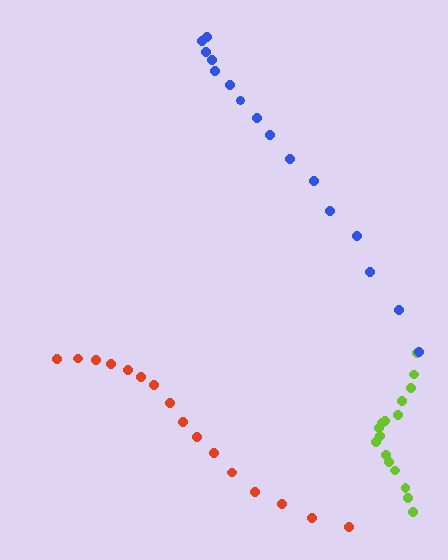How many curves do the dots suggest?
There are 3 distinct paths.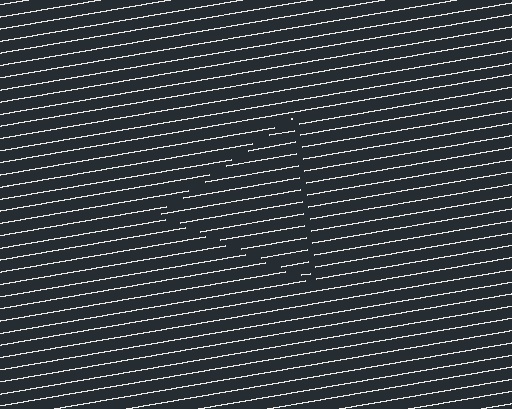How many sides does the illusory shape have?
3 sides — the line-ends trace a triangle.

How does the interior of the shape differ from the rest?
The interior of the shape contains the same grating, shifted by half a period — the contour is defined by the phase discontinuity where line-ends from the inner and outer gratings abut.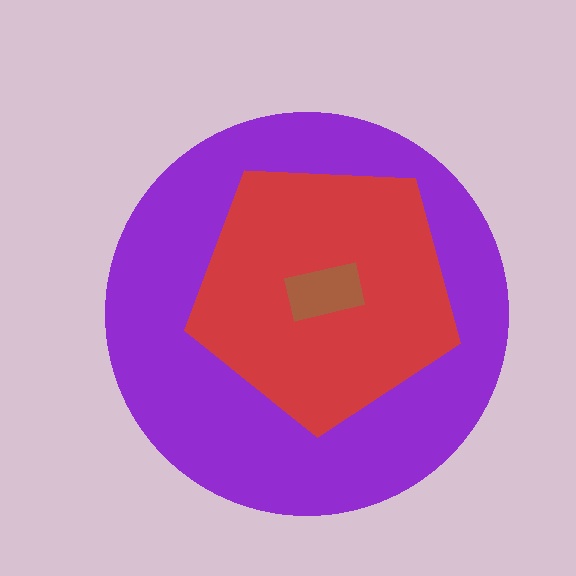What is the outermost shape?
The purple circle.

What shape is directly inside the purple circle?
The red pentagon.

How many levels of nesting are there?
3.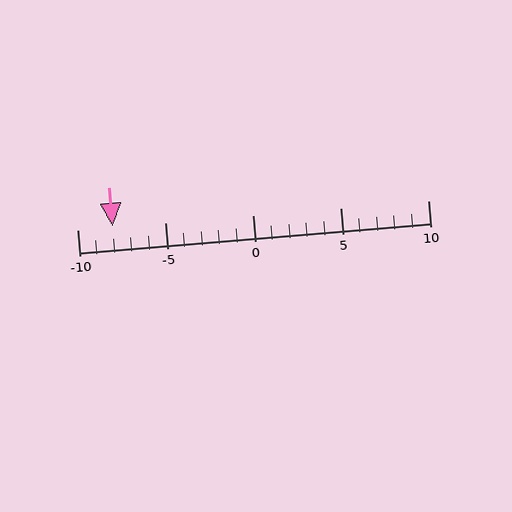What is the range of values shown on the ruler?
The ruler shows values from -10 to 10.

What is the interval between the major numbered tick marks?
The major tick marks are spaced 5 units apart.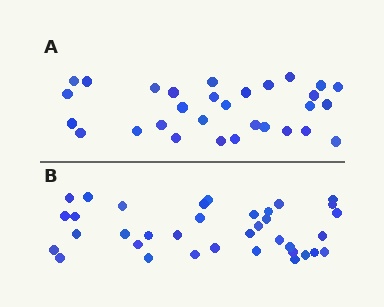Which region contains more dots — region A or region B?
Region B (the bottom region) has more dots.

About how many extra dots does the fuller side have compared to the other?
Region B has about 6 more dots than region A.